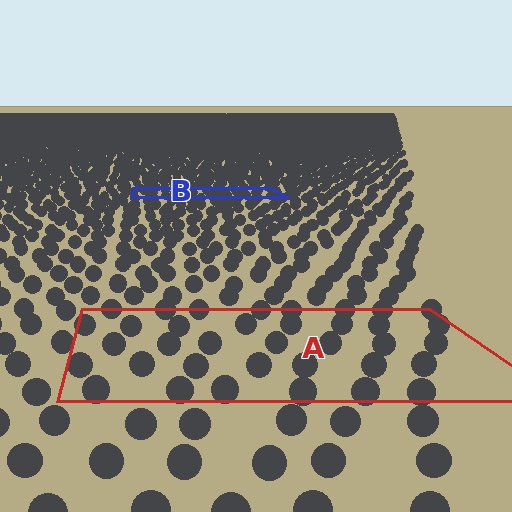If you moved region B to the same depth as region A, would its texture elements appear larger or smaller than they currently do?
They would appear larger. At a closer depth, the same texture elements are projected at a bigger on-screen size.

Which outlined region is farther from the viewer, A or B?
Region B is farther from the viewer — the texture elements inside it appear smaller and more densely packed.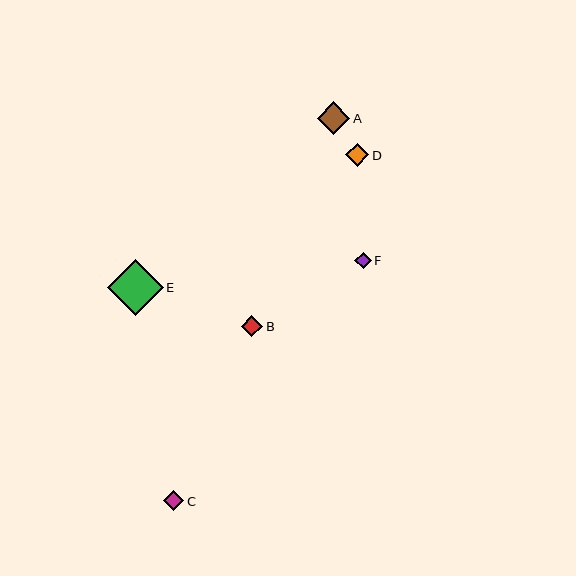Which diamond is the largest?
Diamond E is the largest with a size of approximately 56 pixels.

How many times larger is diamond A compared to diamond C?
Diamond A is approximately 1.6 times the size of diamond C.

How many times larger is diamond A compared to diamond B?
Diamond A is approximately 1.5 times the size of diamond B.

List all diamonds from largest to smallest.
From largest to smallest: E, A, D, B, C, F.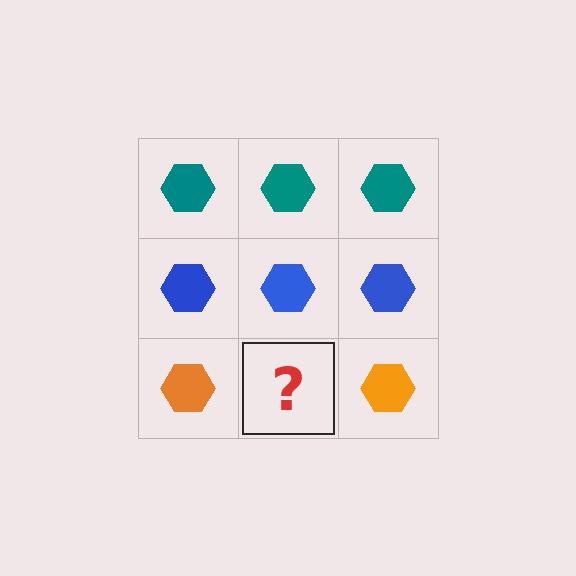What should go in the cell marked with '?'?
The missing cell should contain an orange hexagon.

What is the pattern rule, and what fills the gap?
The rule is that each row has a consistent color. The gap should be filled with an orange hexagon.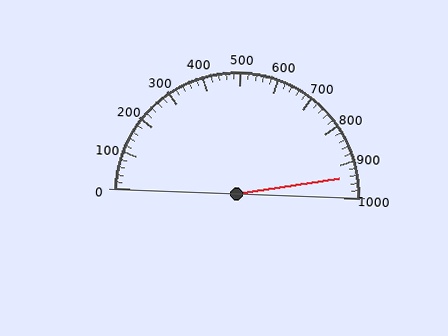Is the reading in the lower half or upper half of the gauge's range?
The reading is in the upper half of the range (0 to 1000).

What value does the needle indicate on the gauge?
The needle indicates approximately 940.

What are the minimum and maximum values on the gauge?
The gauge ranges from 0 to 1000.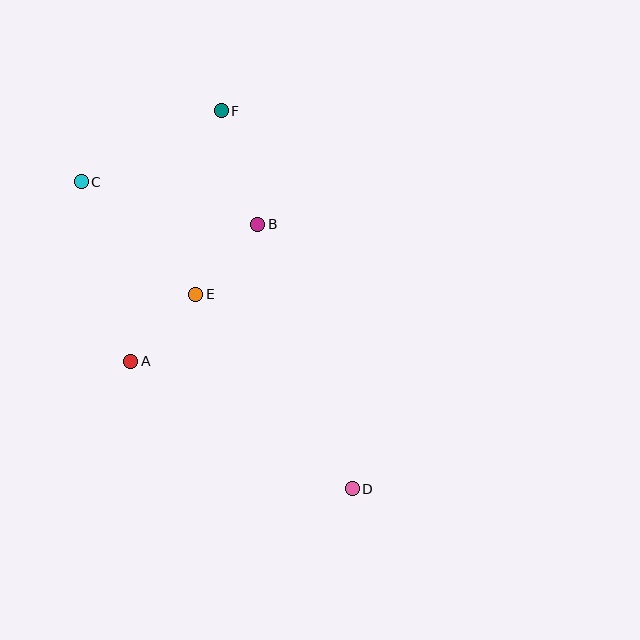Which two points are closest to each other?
Points A and E are closest to each other.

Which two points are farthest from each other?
Points C and D are farthest from each other.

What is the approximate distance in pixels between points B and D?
The distance between B and D is approximately 281 pixels.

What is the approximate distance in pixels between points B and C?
The distance between B and C is approximately 182 pixels.